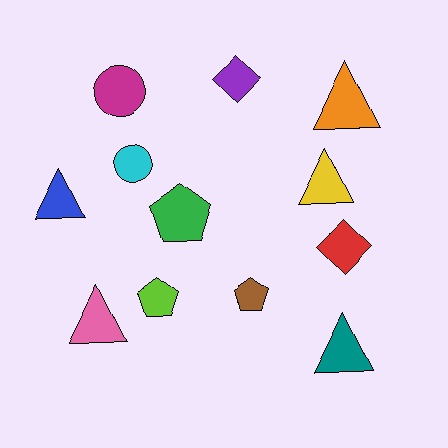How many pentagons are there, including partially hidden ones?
There are 3 pentagons.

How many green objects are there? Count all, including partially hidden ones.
There is 1 green object.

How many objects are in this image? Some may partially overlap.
There are 12 objects.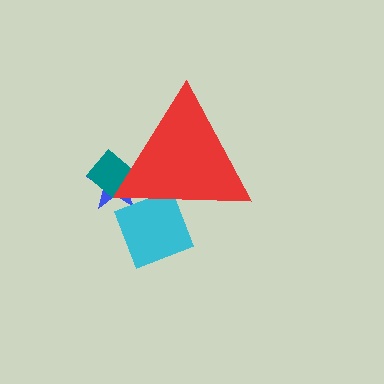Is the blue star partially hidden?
Yes, the blue star is partially hidden behind the red triangle.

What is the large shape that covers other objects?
A red triangle.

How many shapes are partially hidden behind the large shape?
3 shapes are partially hidden.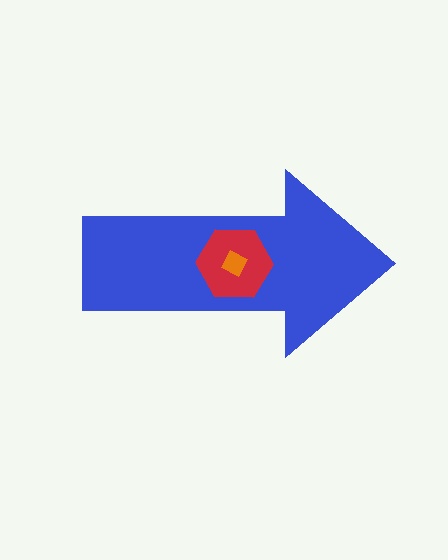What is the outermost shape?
The blue arrow.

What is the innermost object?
The orange square.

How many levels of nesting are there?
3.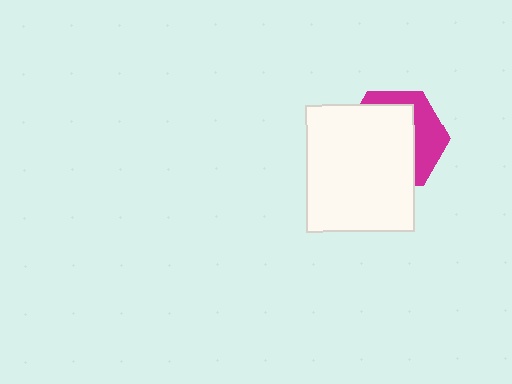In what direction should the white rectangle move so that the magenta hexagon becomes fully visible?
The white rectangle should move toward the lower-left. That is the shortest direction to clear the overlap and leave the magenta hexagon fully visible.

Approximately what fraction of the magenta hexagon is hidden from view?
Roughly 65% of the magenta hexagon is hidden behind the white rectangle.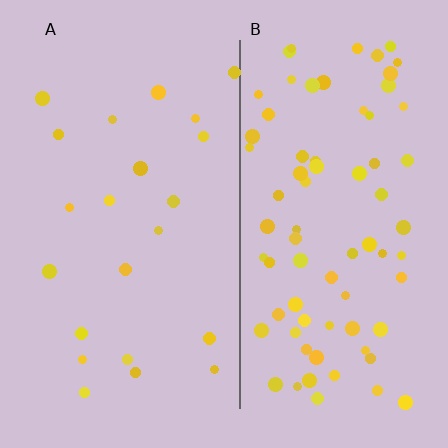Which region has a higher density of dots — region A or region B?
B (the right).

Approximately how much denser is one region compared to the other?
Approximately 3.5× — region B over region A.